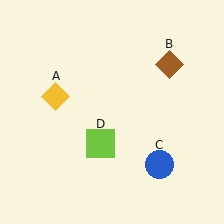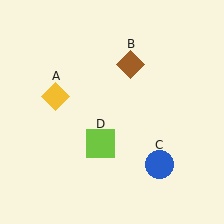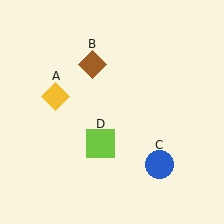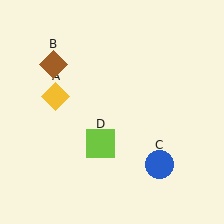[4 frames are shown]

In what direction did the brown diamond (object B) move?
The brown diamond (object B) moved left.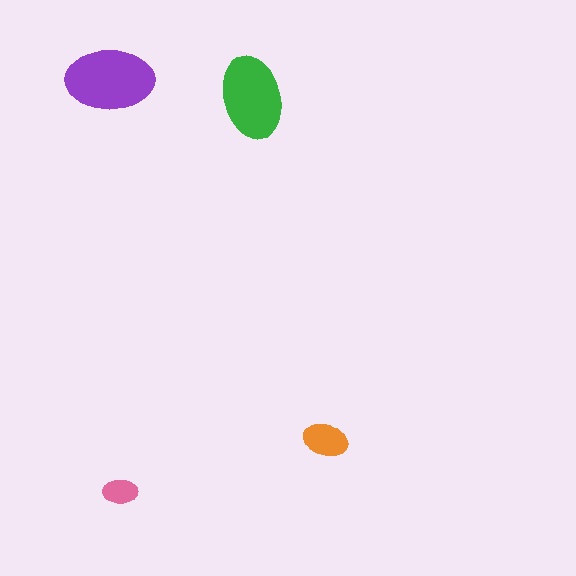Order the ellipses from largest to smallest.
the purple one, the green one, the orange one, the pink one.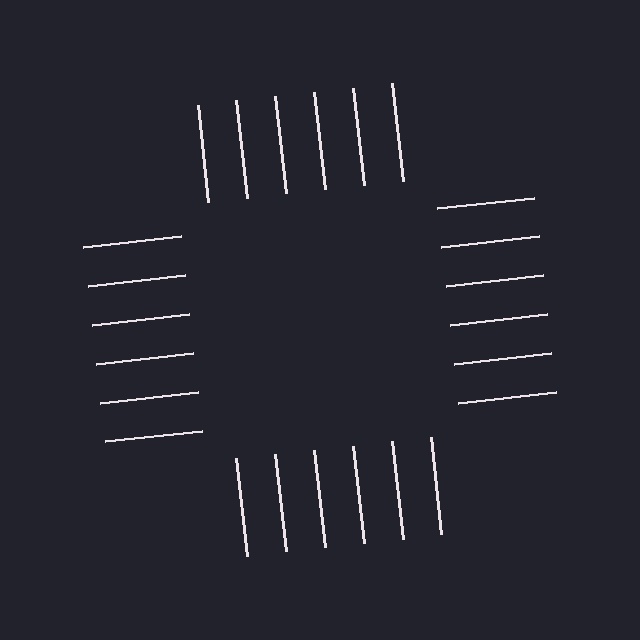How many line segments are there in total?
24 — 6 along each of the 4 edges.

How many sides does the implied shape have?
4 sides — the line-ends trace a square.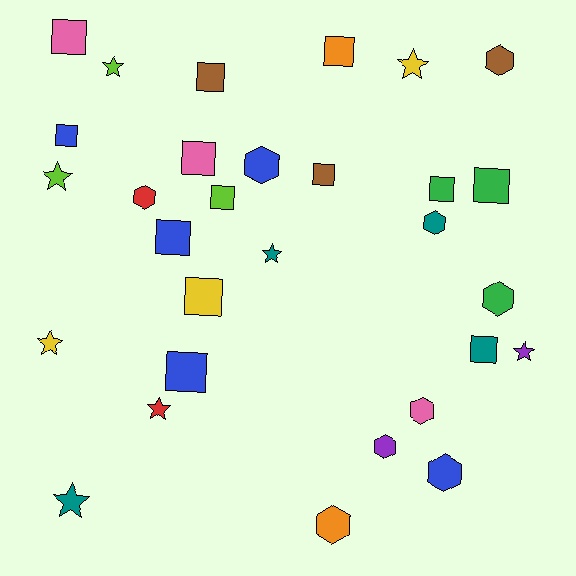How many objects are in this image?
There are 30 objects.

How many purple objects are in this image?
There are 2 purple objects.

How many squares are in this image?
There are 13 squares.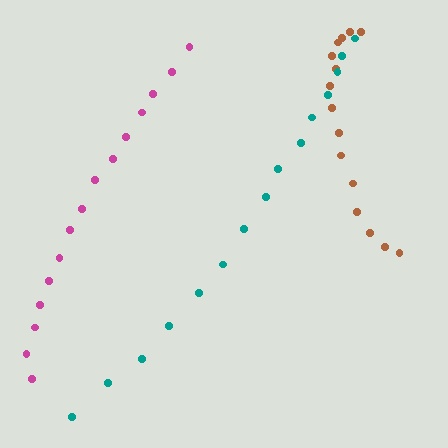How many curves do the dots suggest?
There are 3 distinct paths.